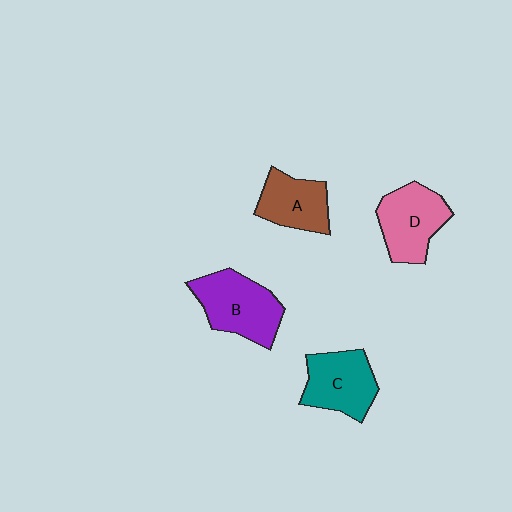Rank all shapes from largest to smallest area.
From largest to smallest: B (purple), D (pink), C (teal), A (brown).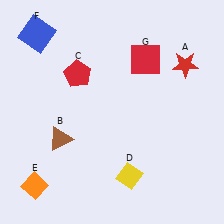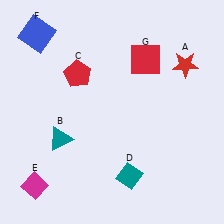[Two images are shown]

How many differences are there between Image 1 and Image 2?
There are 3 differences between the two images.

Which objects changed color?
B changed from brown to teal. D changed from yellow to teal. E changed from orange to magenta.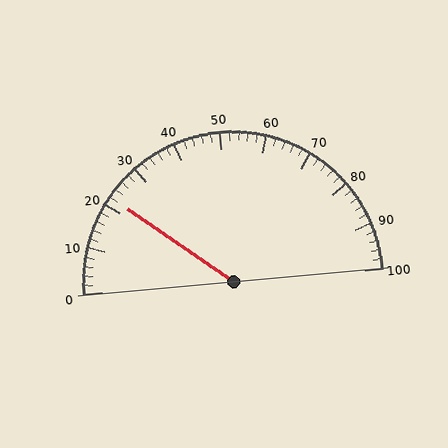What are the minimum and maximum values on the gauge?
The gauge ranges from 0 to 100.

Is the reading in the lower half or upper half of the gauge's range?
The reading is in the lower half of the range (0 to 100).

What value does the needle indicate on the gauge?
The needle indicates approximately 22.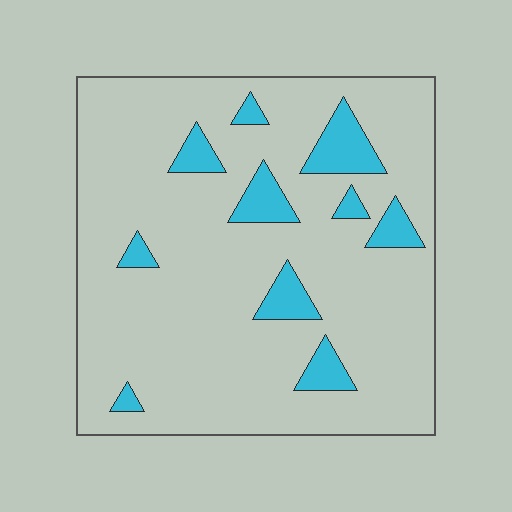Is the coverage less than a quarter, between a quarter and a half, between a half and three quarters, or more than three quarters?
Less than a quarter.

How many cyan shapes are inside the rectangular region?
10.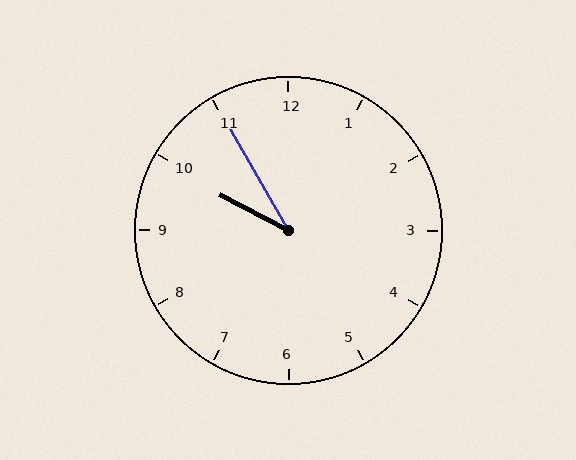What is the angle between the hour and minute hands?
Approximately 32 degrees.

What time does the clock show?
9:55.